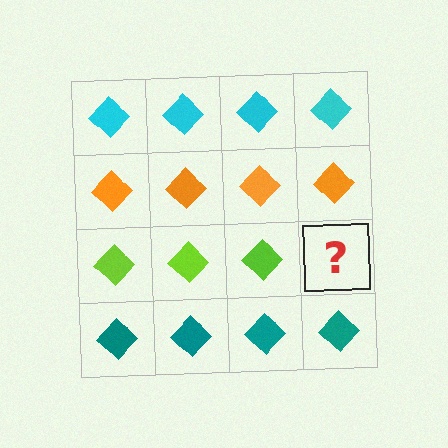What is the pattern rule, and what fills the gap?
The rule is that each row has a consistent color. The gap should be filled with a lime diamond.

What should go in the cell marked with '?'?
The missing cell should contain a lime diamond.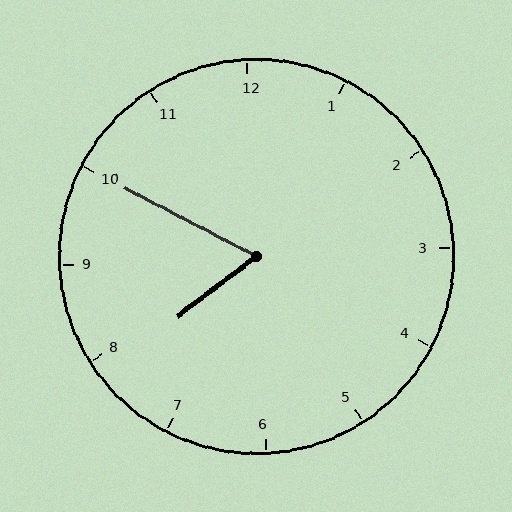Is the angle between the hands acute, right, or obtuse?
It is acute.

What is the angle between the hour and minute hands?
Approximately 65 degrees.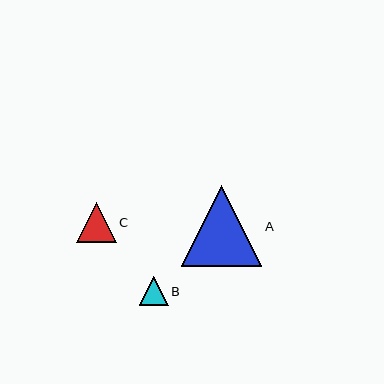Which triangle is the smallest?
Triangle B is the smallest with a size of approximately 29 pixels.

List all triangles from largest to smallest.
From largest to smallest: A, C, B.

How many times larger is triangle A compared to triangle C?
Triangle A is approximately 2.0 times the size of triangle C.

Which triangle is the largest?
Triangle A is the largest with a size of approximately 81 pixels.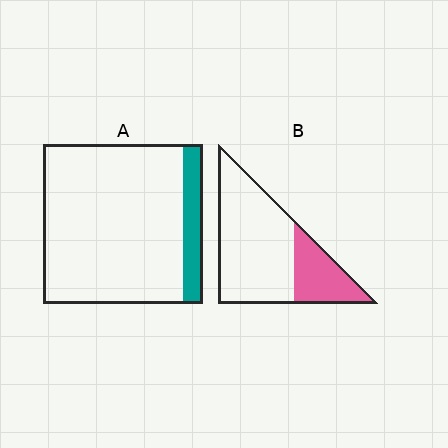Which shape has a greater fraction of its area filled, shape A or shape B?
Shape B.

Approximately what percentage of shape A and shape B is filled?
A is approximately 10% and B is approximately 30%.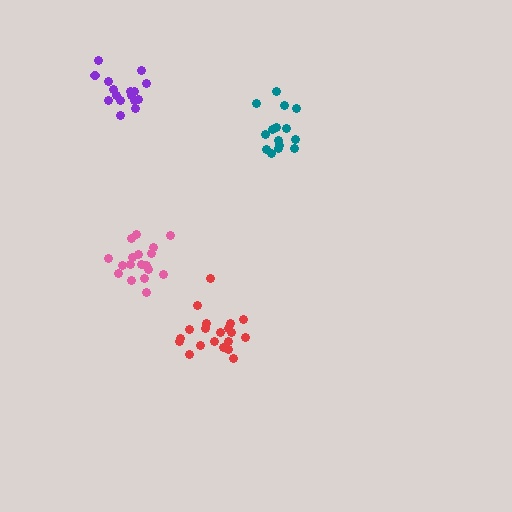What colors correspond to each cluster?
The clusters are colored: red, purple, teal, pink.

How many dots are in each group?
Group 1: 20 dots, Group 2: 16 dots, Group 3: 15 dots, Group 4: 18 dots (69 total).